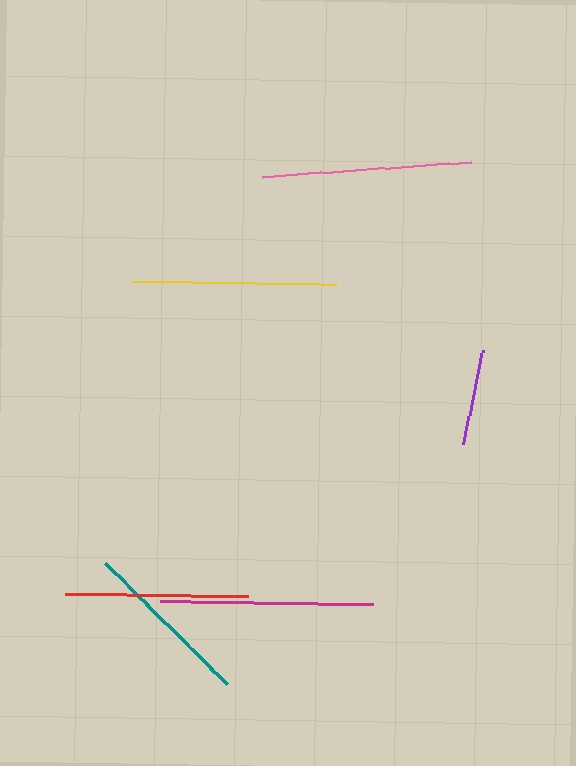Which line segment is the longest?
The magenta line is the longest at approximately 214 pixels.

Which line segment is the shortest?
The purple line is the shortest at approximately 96 pixels.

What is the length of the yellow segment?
The yellow segment is approximately 205 pixels long.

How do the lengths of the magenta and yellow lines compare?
The magenta and yellow lines are approximately the same length.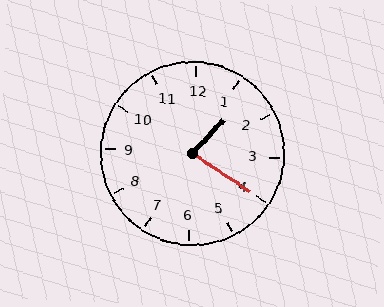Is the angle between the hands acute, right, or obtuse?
It is acute.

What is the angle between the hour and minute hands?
Approximately 80 degrees.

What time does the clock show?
1:20.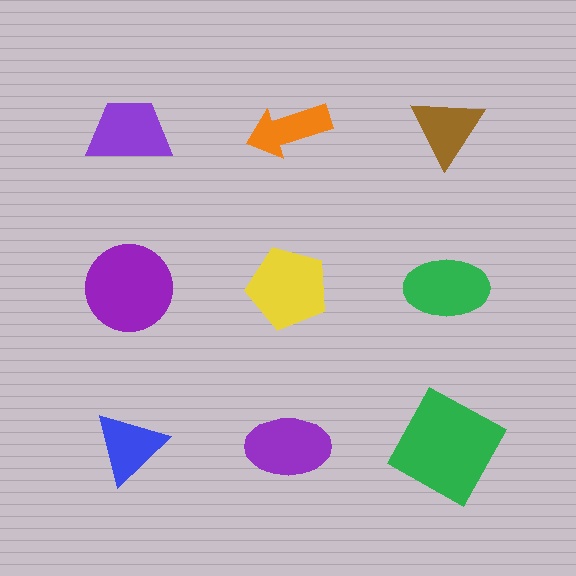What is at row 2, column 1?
A purple circle.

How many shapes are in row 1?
3 shapes.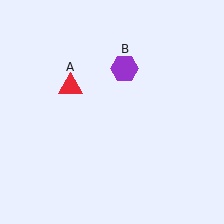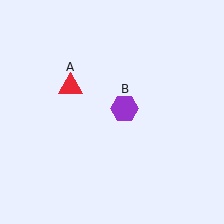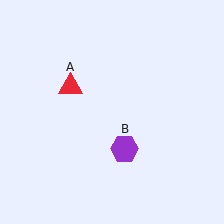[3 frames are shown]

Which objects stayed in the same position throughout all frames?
Red triangle (object A) remained stationary.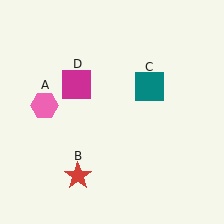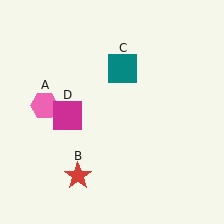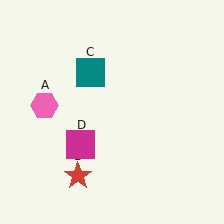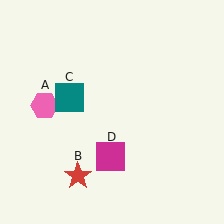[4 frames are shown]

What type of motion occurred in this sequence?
The teal square (object C), magenta square (object D) rotated counterclockwise around the center of the scene.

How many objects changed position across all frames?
2 objects changed position: teal square (object C), magenta square (object D).